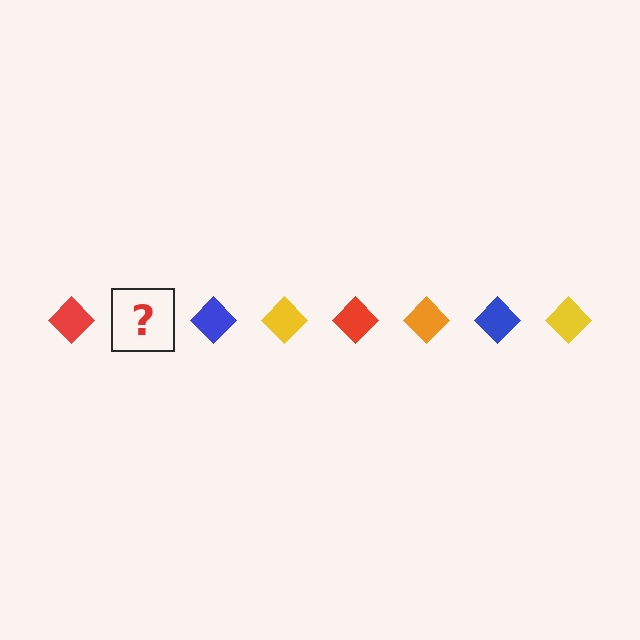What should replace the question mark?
The question mark should be replaced with an orange diamond.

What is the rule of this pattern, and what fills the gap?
The rule is that the pattern cycles through red, orange, blue, yellow diamonds. The gap should be filled with an orange diamond.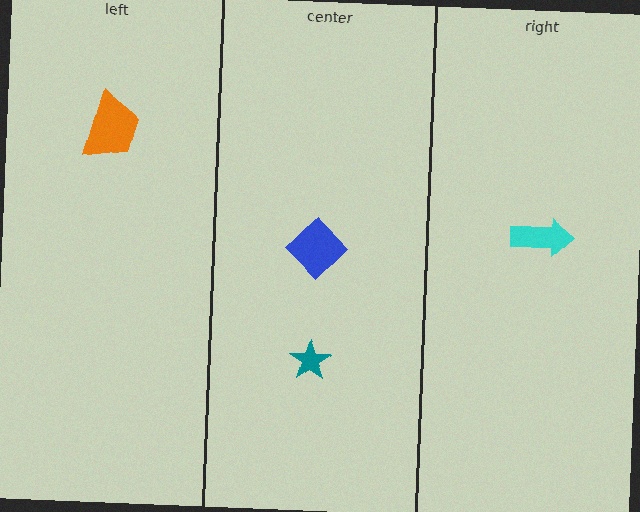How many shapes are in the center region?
2.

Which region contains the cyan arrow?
The right region.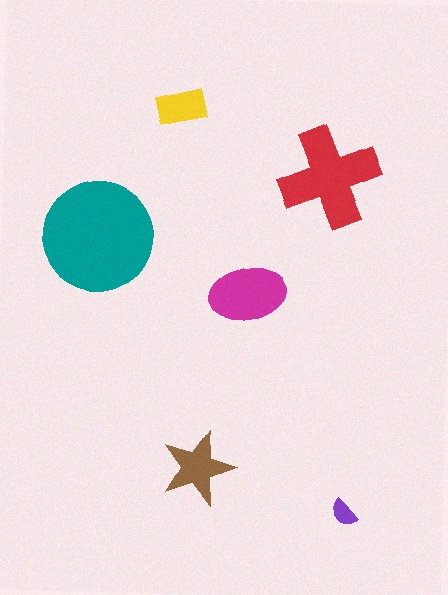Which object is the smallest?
The purple semicircle.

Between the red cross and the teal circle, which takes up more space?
The teal circle.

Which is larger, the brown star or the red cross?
The red cross.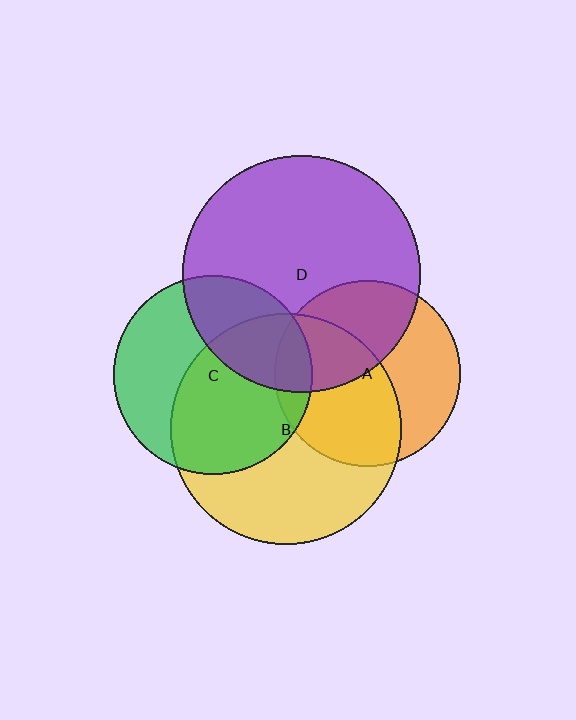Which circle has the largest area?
Circle D (purple).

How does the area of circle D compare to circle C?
Approximately 1.4 times.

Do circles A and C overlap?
Yes.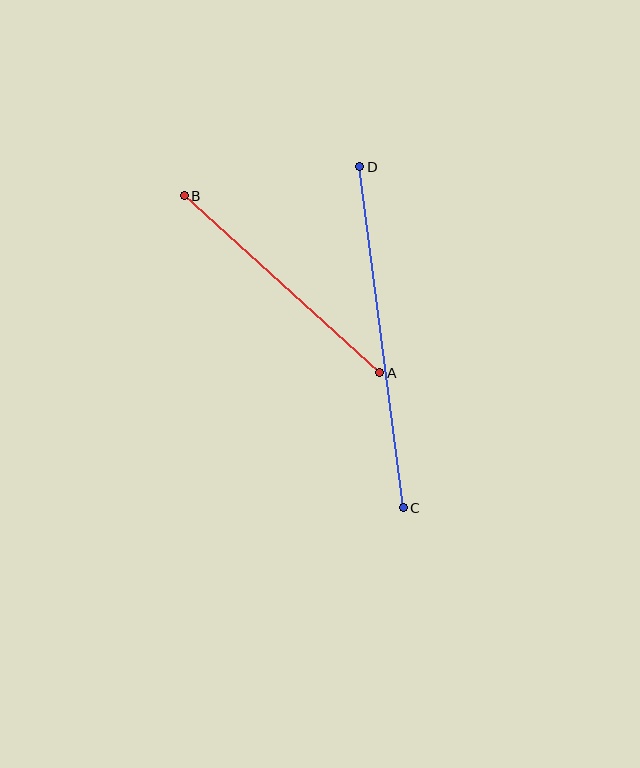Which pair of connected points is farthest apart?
Points C and D are farthest apart.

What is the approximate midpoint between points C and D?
The midpoint is at approximately (381, 337) pixels.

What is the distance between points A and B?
The distance is approximately 264 pixels.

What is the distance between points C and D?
The distance is approximately 344 pixels.